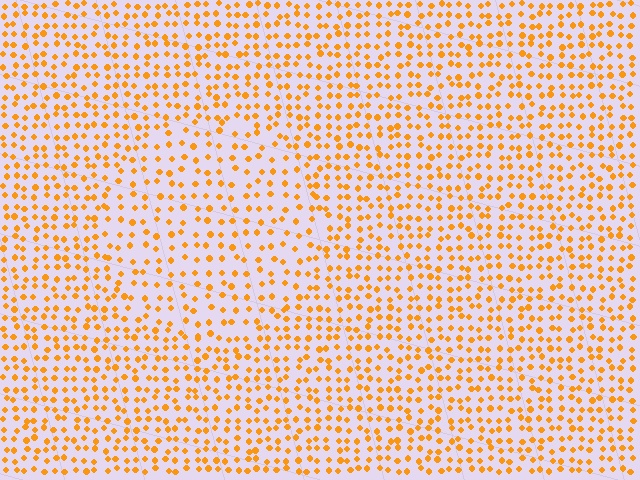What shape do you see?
I see a circle.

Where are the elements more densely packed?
The elements are more densely packed outside the circle boundary.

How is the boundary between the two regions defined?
The boundary is defined by a change in element density (approximately 1.6x ratio). All elements are the same color, size, and shape.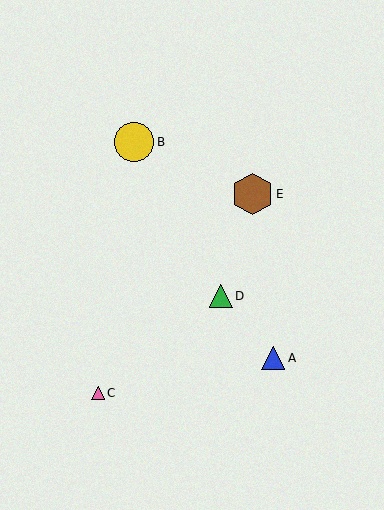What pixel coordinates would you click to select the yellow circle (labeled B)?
Click at (134, 142) to select the yellow circle B.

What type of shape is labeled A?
Shape A is a blue triangle.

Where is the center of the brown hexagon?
The center of the brown hexagon is at (253, 194).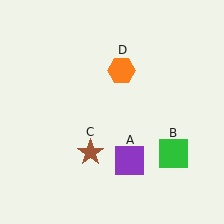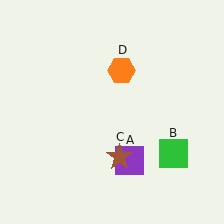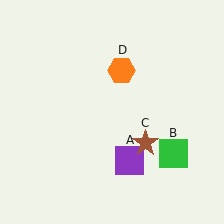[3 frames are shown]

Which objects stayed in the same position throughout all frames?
Purple square (object A) and green square (object B) and orange hexagon (object D) remained stationary.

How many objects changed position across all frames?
1 object changed position: brown star (object C).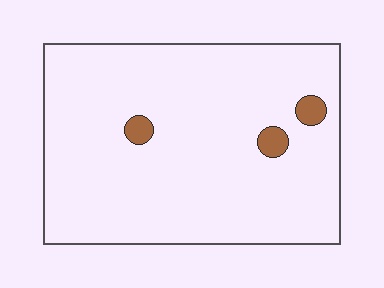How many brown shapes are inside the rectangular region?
3.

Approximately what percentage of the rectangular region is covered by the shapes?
Approximately 5%.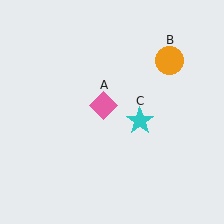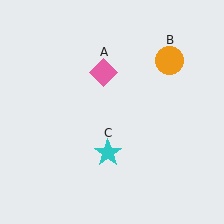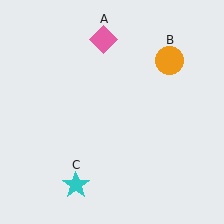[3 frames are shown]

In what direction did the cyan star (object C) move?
The cyan star (object C) moved down and to the left.